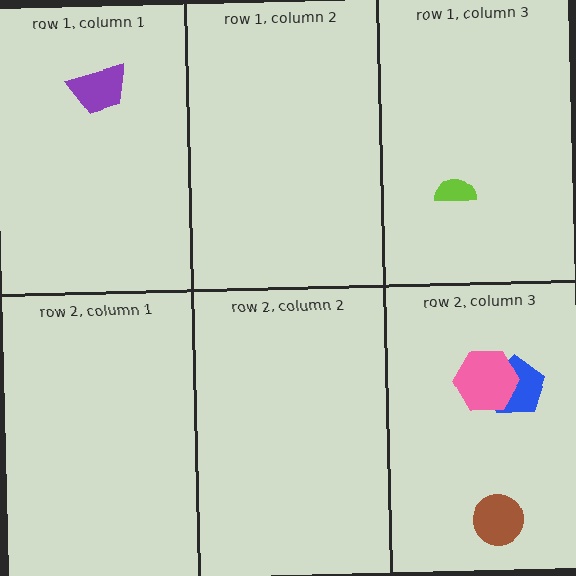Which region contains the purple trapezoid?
The row 1, column 1 region.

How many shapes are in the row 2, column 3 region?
3.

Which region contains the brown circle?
The row 2, column 3 region.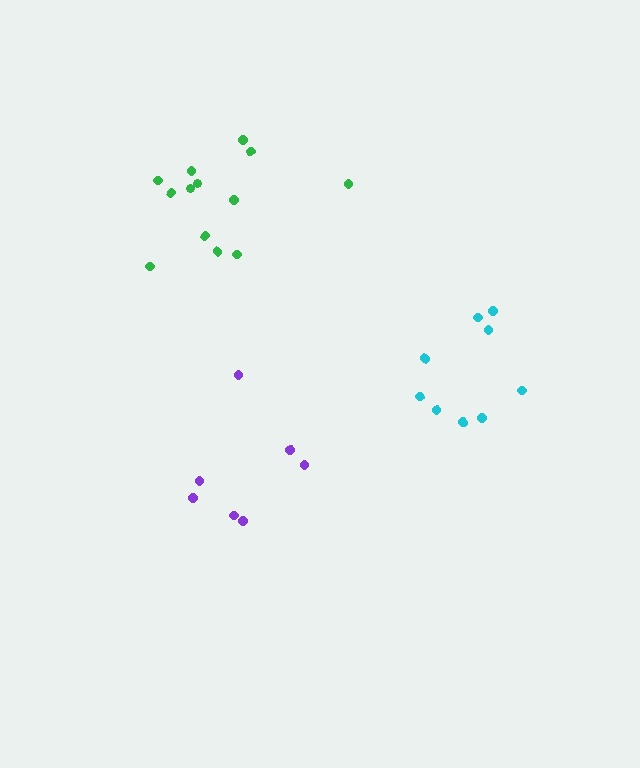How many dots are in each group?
Group 1: 7 dots, Group 2: 9 dots, Group 3: 13 dots (29 total).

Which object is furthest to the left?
The green cluster is leftmost.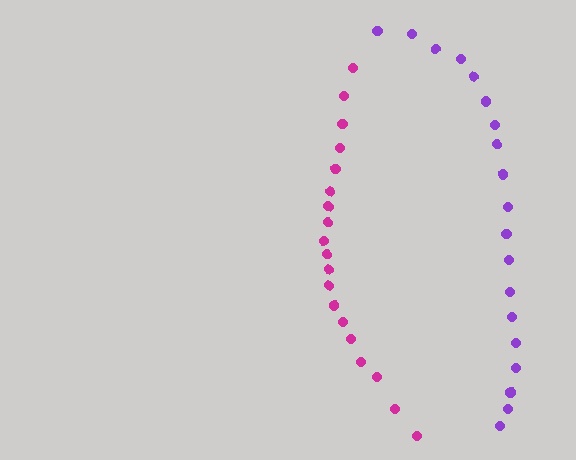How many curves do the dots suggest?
There are 2 distinct paths.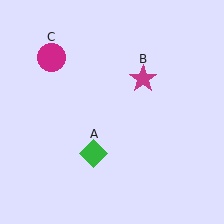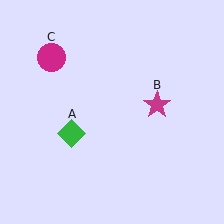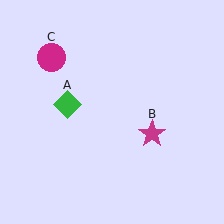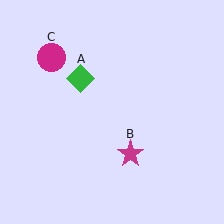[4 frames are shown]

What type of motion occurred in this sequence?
The green diamond (object A), magenta star (object B) rotated clockwise around the center of the scene.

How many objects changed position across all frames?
2 objects changed position: green diamond (object A), magenta star (object B).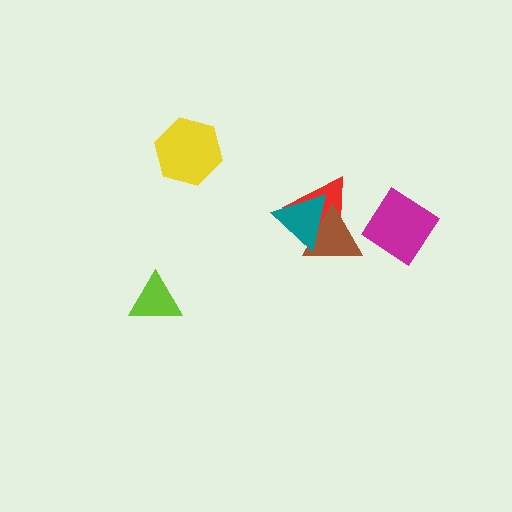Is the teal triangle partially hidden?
No, no other shape covers it.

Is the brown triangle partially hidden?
Yes, it is partially covered by another shape.